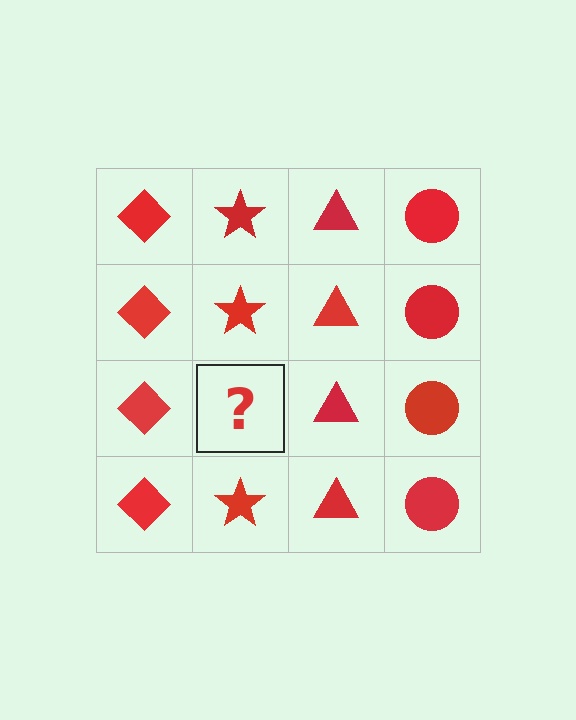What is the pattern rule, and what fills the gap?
The rule is that each column has a consistent shape. The gap should be filled with a red star.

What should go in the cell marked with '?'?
The missing cell should contain a red star.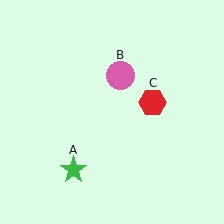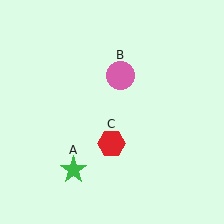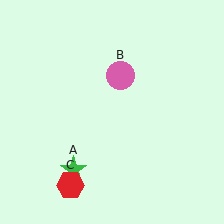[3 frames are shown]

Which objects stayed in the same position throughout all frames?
Green star (object A) and pink circle (object B) remained stationary.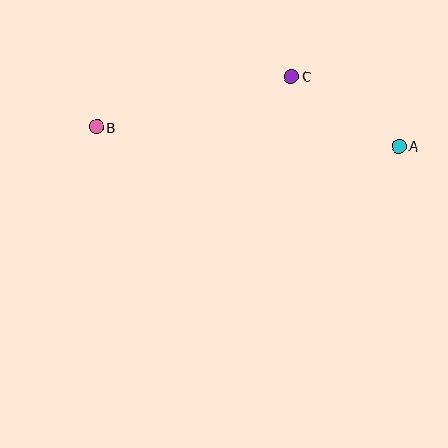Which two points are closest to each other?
Points A and C are closest to each other.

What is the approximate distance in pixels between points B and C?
The distance between B and C is approximately 201 pixels.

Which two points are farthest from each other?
Points A and B are farthest from each other.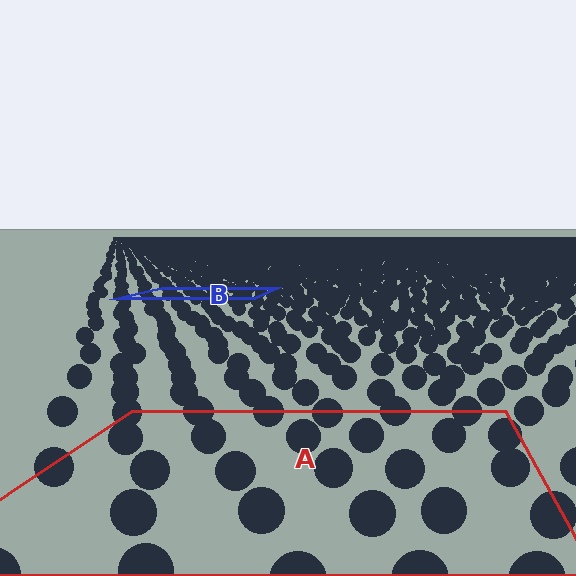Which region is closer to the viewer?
Region A is closer. The texture elements there are larger and more spread out.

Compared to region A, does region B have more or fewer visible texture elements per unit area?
Region B has more texture elements per unit area — they are packed more densely because it is farther away.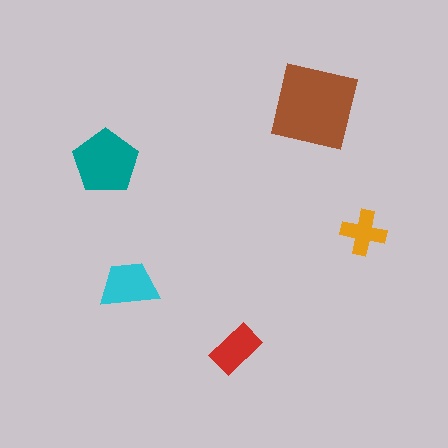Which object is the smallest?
The orange cross.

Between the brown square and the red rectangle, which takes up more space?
The brown square.